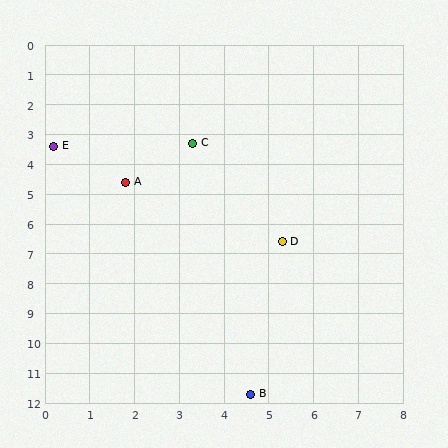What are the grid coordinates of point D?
Point D is at approximately (5.3, 6.6).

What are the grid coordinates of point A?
Point A is at approximately (1.8, 4.6).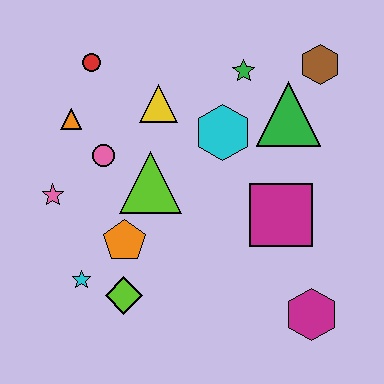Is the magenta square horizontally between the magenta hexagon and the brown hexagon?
No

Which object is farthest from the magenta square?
The red circle is farthest from the magenta square.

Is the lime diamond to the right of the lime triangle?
No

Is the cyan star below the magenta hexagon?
No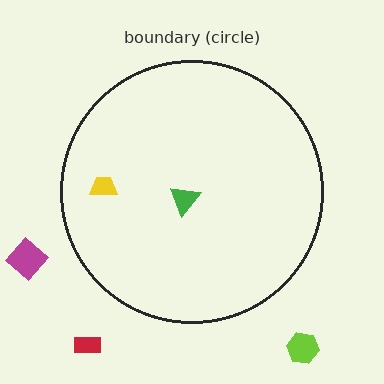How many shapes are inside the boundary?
2 inside, 3 outside.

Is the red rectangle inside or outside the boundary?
Outside.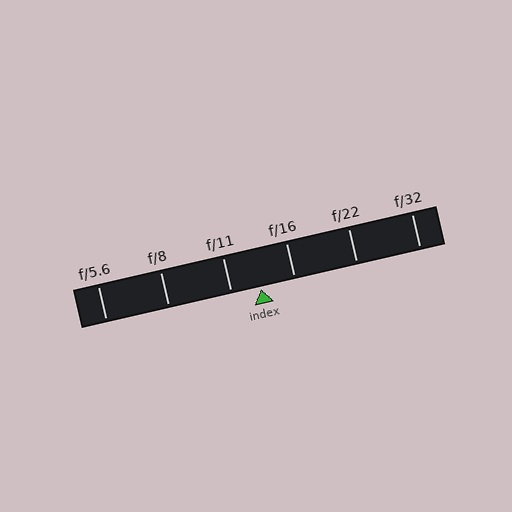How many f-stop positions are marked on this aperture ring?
There are 6 f-stop positions marked.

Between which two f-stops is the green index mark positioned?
The index mark is between f/11 and f/16.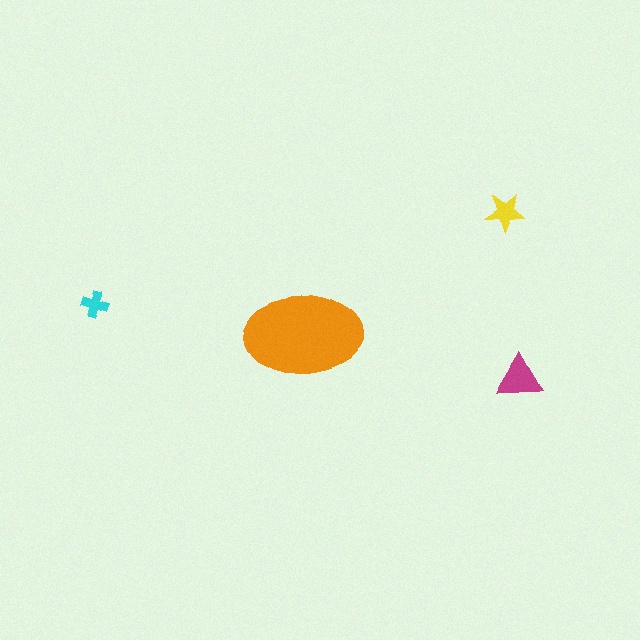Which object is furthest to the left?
The cyan cross is leftmost.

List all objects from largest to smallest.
The orange ellipse, the magenta triangle, the yellow star, the cyan cross.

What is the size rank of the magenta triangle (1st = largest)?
2nd.